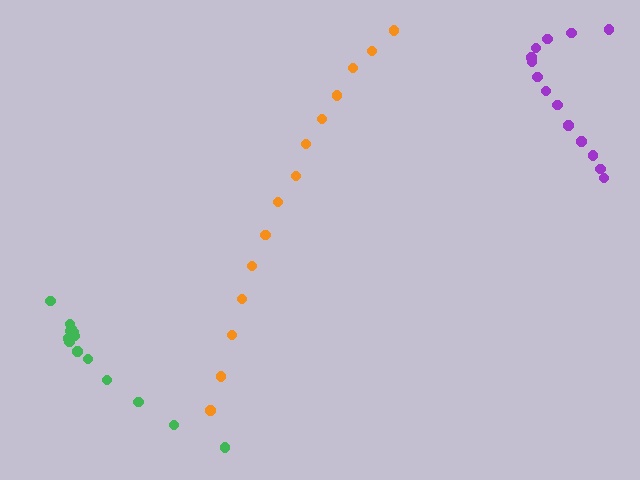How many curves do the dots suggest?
There are 3 distinct paths.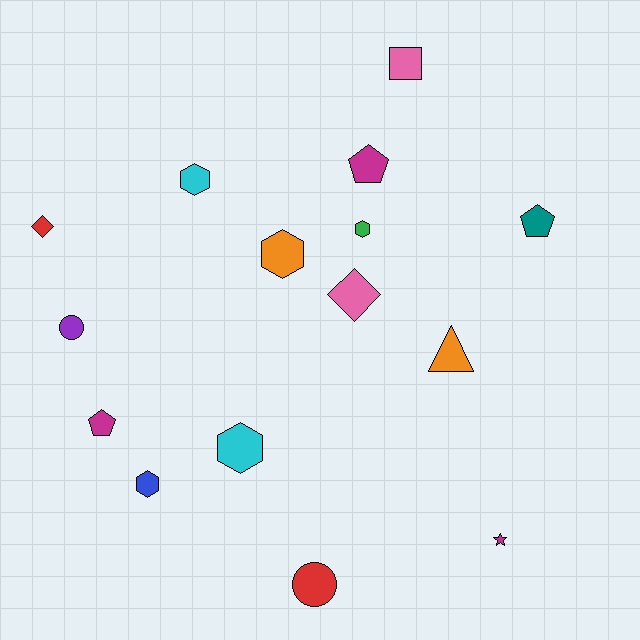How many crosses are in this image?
There are no crosses.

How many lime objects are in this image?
There are no lime objects.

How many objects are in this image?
There are 15 objects.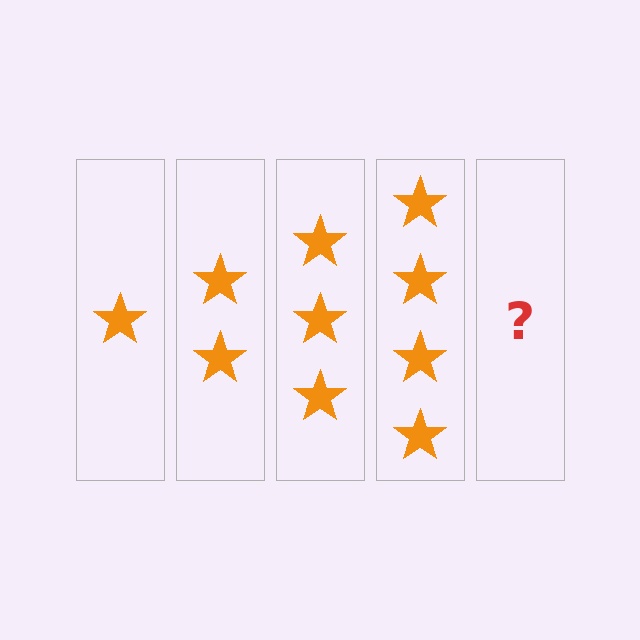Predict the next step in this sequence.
The next step is 5 stars.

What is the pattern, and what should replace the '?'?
The pattern is that each step adds one more star. The '?' should be 5 stars.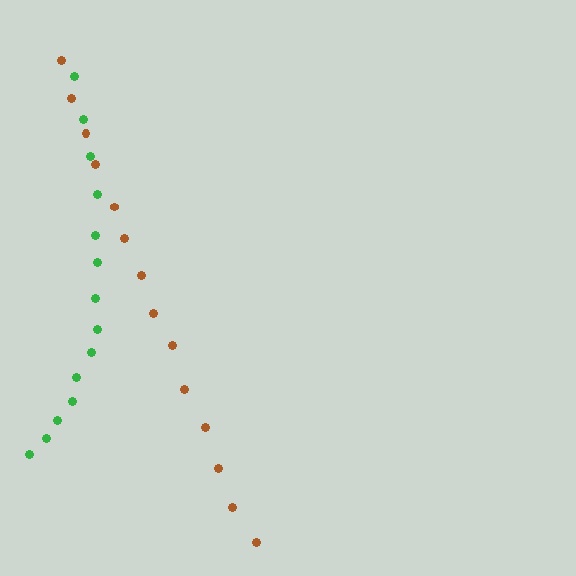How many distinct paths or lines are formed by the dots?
There are 2 distinct paths.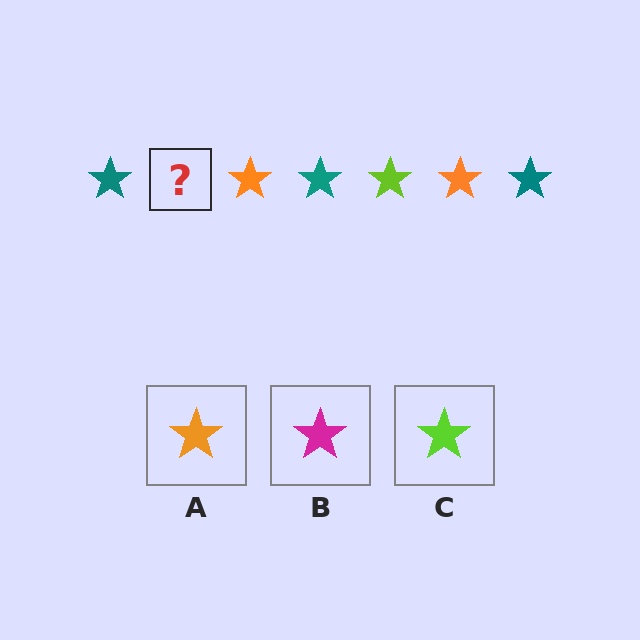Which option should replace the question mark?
Option C.